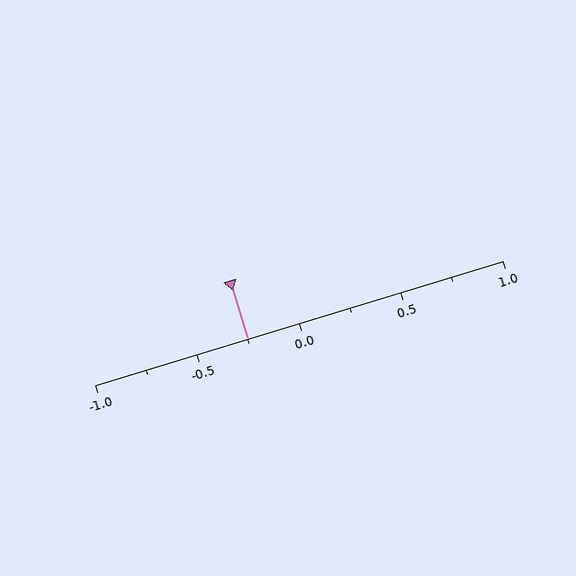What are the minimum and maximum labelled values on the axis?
The axis runs from -1.0 to 1.0.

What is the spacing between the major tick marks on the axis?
The major ticks are spaced 0.5 apart.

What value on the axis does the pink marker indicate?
The marker indicates approximately -0.25.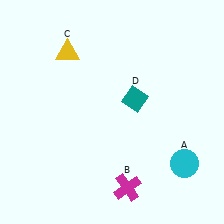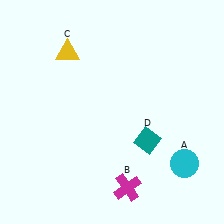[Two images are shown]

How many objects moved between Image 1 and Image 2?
1 object moved between the two images.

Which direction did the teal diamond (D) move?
The teal diamond (D) moved down.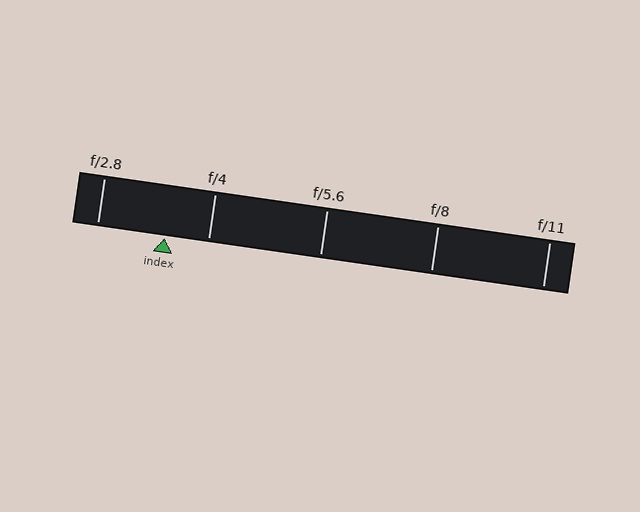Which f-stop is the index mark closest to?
The index mark is closest to f/4.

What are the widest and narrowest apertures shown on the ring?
The widest aperture shown is f/2.8 and the narrowest is f/11.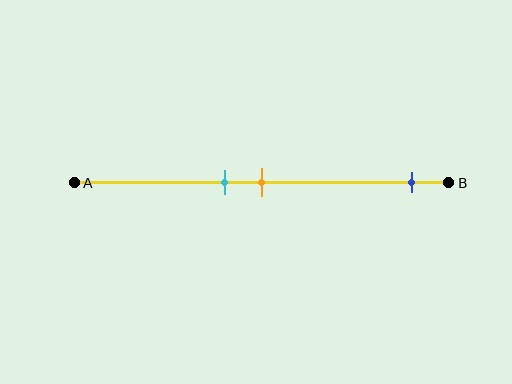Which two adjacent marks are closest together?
The cyan and orange marks are the closest adjacent pair.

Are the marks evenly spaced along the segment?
No, the marks are not evenly spaced.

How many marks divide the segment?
There are 3 marks dividing the segment.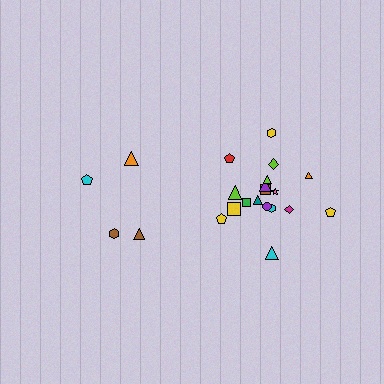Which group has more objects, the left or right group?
The right group.